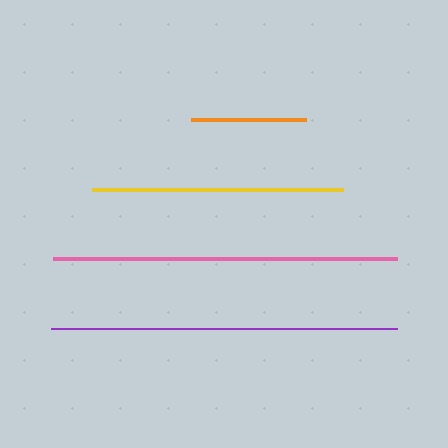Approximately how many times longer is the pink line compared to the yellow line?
The pink line is approximately 1.4 times the length of the yellow line.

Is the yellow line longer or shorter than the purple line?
The purple line is longer than the yellow line.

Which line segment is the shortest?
The orange line is the shortest at approximately 115 pixels.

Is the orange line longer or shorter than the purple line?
The purple line is longer than the orange line.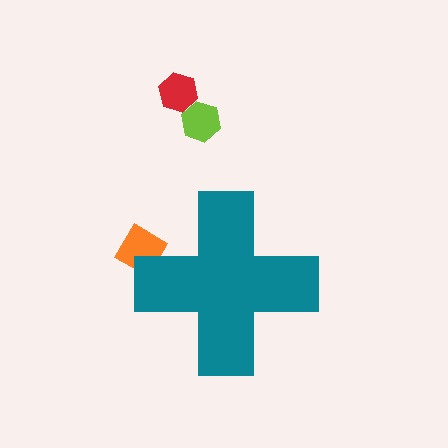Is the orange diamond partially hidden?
Yes, the orange diamond is partially hidden behind the teal cross.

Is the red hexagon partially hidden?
No, the red hexagon is fully visible.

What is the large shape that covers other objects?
A teal cross.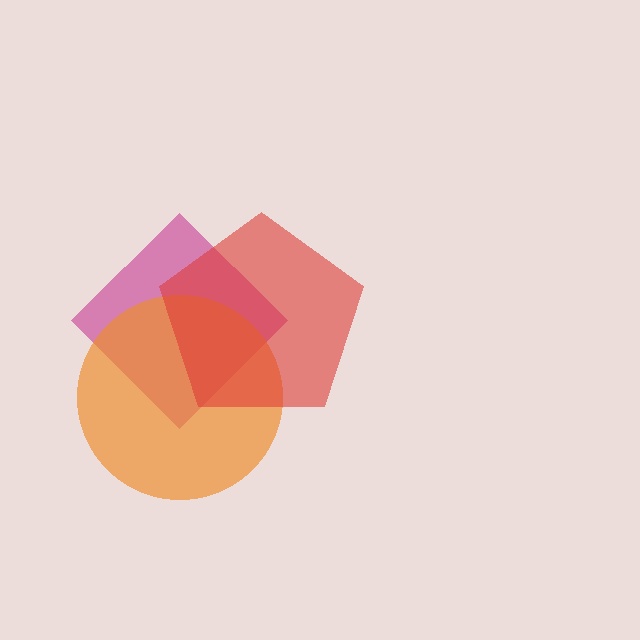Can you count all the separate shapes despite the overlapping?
Yes, there are 3 separate shapes.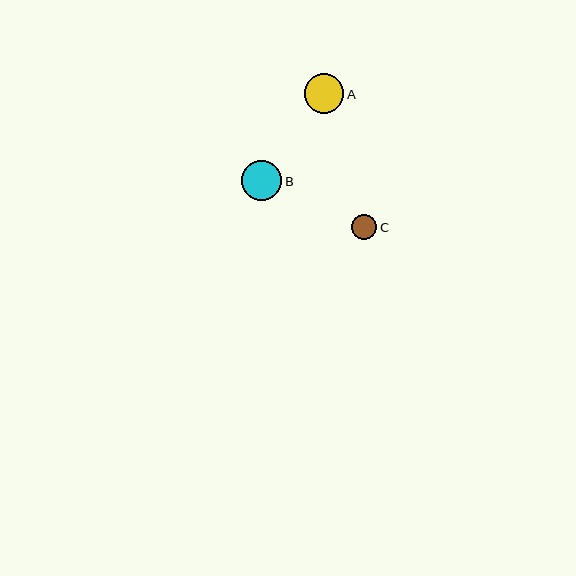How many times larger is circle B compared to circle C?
Circle B is approximately 1.6 times the size of circle C.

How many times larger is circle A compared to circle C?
Circle A is approximately 1.6 times the size of circle C.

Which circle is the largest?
Circle B is the largest with a size of approximately 40 pixels.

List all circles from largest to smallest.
From largest to smallest: B, A, C.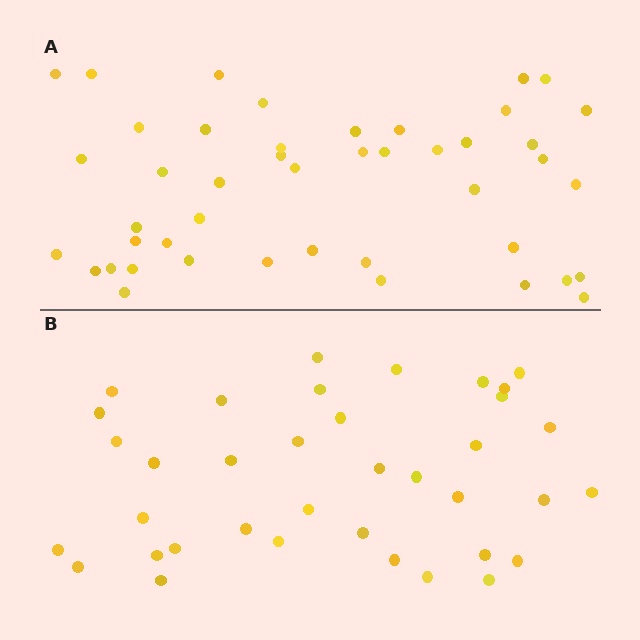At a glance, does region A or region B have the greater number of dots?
Region A (the top region) has more dots.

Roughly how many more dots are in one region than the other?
Region A has roughly 8 or so more dots than region B.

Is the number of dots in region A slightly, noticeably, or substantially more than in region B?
Region A has only slightly more — the two regions are fairly close. The ratio is roughly 1.2 to 1.